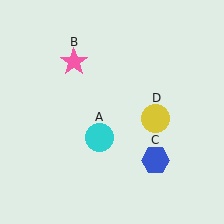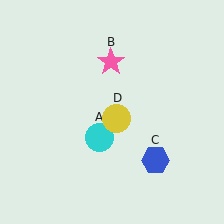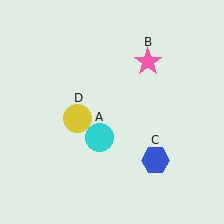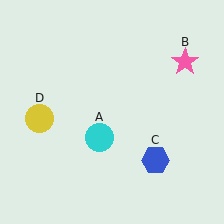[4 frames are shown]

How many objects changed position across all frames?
2 objects changed position: pink star (object B), yellow circle (object D).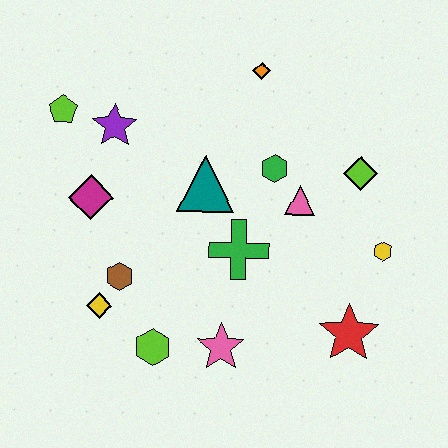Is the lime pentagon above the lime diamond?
Yes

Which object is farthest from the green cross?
The lime pentagon is farthest from the green cross.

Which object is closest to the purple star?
The lime pentagon is closest to the purple star.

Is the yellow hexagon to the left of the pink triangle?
No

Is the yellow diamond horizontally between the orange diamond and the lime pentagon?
Yes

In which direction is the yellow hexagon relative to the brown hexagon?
The yellow hexagon is to the right of the brown hexagon.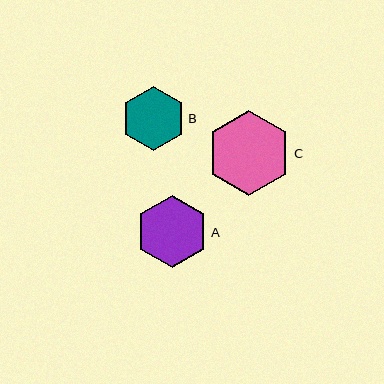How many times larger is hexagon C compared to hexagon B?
Hexagon C is approximately 1.3 times the size of hexagon B.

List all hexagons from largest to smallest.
From largest to smallest: C, A, B.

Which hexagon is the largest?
Hexagon C is the largest with a size of approximately 84 pixels.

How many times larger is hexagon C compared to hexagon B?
Hexagon C is approximately 1.3 times the size of hexagon B.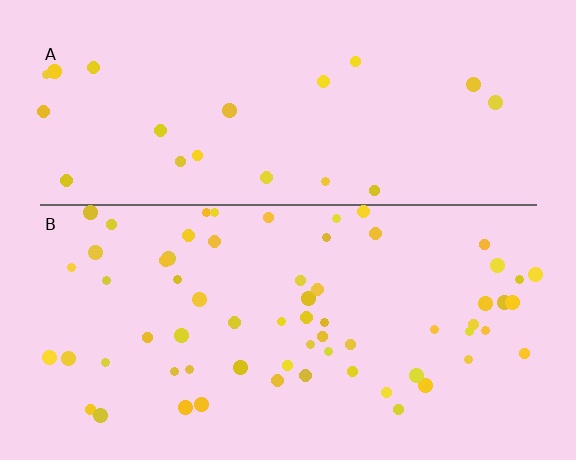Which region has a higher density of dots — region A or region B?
B (the bottom).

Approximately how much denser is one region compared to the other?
Approximately 2.9× — region B over region A.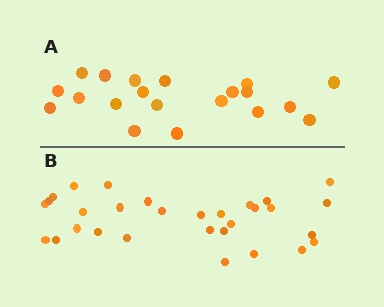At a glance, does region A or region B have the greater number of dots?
Region B (the bottom region) has more dots.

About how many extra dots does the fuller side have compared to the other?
Region B has roughly 10 or so more dots than region A.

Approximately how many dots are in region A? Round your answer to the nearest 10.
About 20 dots.